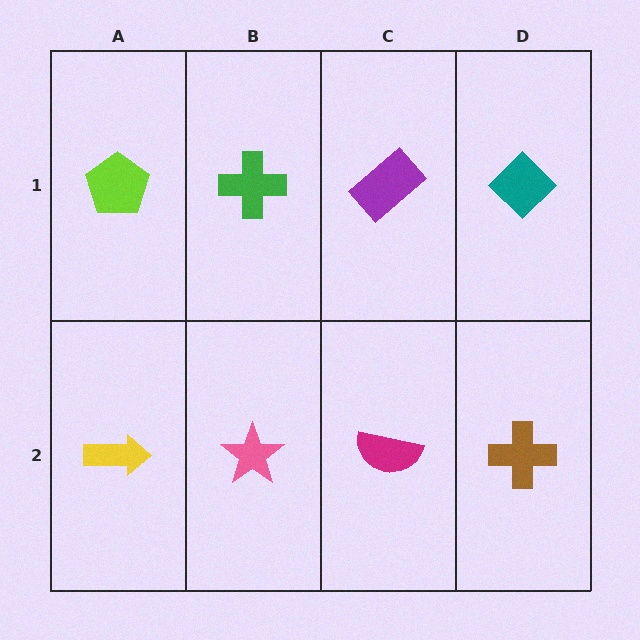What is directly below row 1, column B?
A pink star.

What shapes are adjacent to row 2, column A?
A lime pentagon (row 1, column A), a pink star (row 2, column B).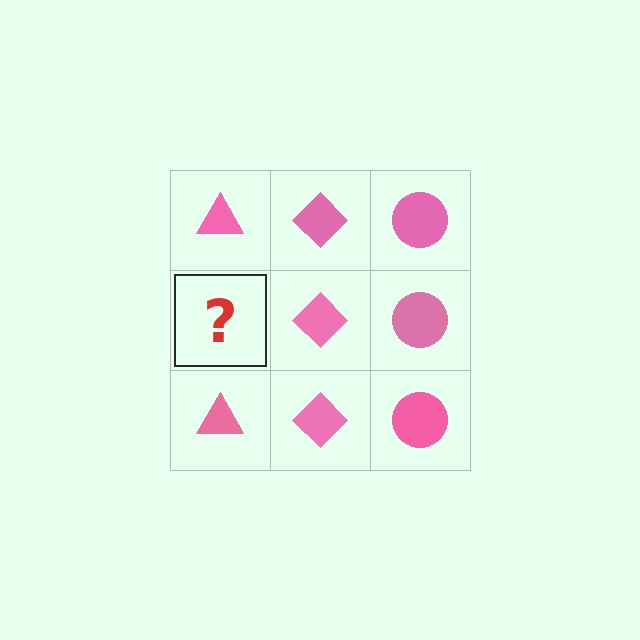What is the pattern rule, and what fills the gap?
The rule is that each column has a consistent shape. The gap should be filled with a pink triangle.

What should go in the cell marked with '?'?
The missing cell should contain a pink triangle.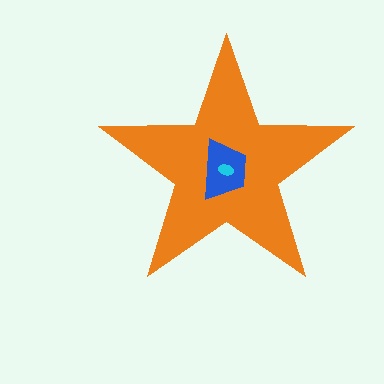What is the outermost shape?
The orange star.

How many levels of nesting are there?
3.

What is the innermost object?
The cyan ellipse.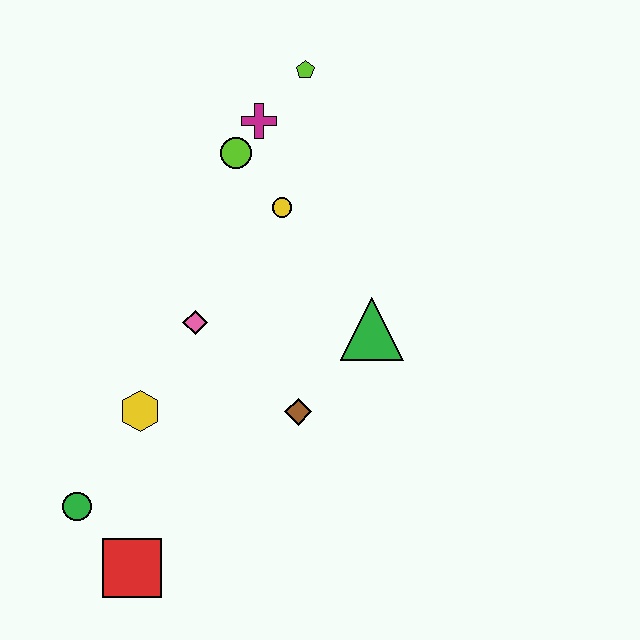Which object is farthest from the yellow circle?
The red square is farthest from the yellow circle.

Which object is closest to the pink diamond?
The yellow hexagon is closest to the pink diamond.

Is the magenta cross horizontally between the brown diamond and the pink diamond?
Yes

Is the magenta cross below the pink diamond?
No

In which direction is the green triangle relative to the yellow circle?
The green triangle is below the yellow circle.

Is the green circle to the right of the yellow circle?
No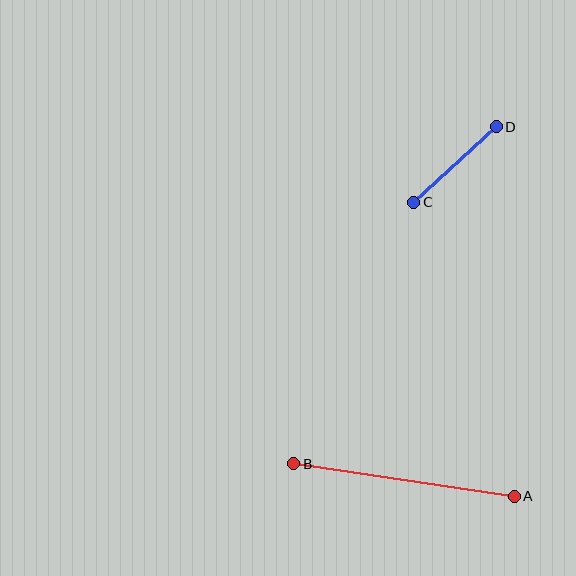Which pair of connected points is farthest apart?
Points A and B are farthest apart.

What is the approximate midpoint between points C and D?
The midpoint is at approximately (455, 164) pixels.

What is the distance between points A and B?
The distance is approximately 223 pixels.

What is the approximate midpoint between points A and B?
The midpoint is at approximately (404, 480) pixels.